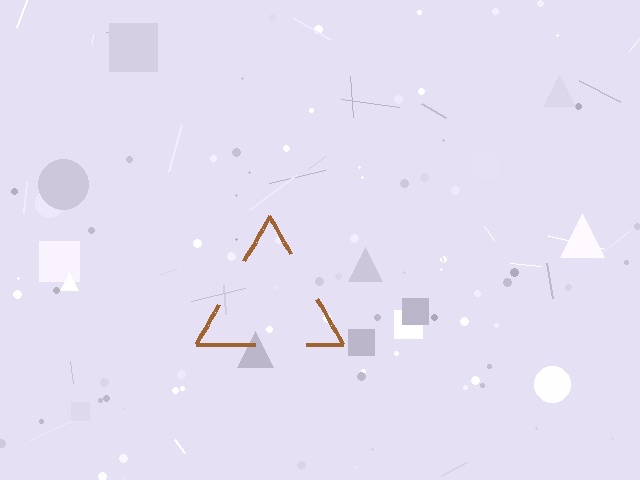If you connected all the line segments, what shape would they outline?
They would outline a triangle.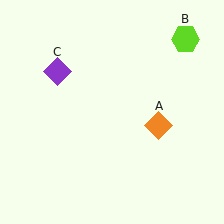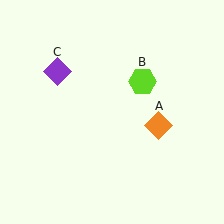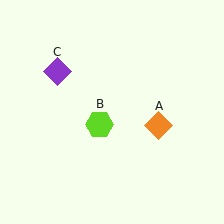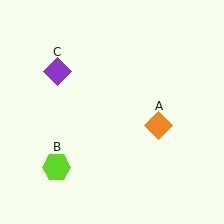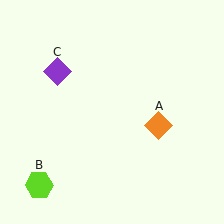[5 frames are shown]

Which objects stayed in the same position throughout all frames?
Orange diamond (object A) and purple diamond (object C) remained stationary.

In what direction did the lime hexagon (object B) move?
The lime hexagon (object B) moved down and to the left.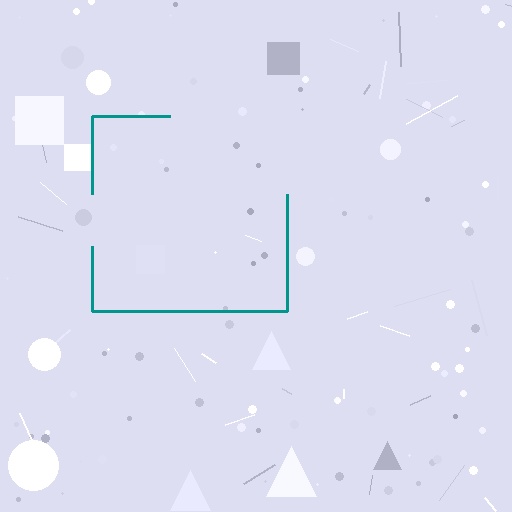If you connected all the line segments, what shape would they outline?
They would outline a square.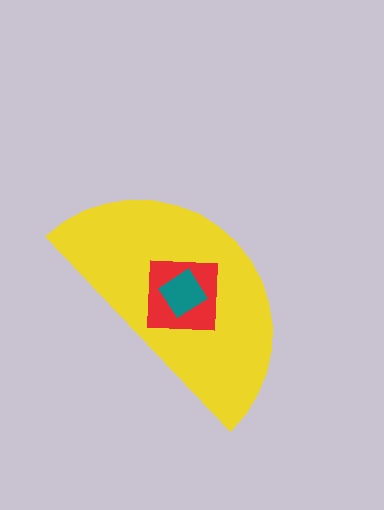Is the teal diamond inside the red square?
Yes.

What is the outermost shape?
The yellow semicircle.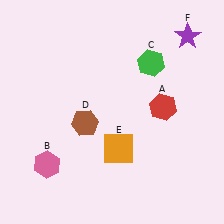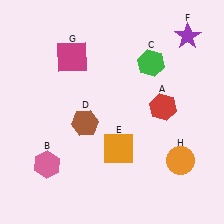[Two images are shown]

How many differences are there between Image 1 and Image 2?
There are 2 differences between the two images.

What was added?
A magenta square (G), an orange circle (H) were added in Image 2.